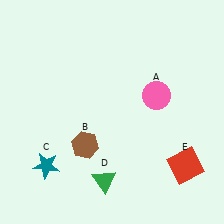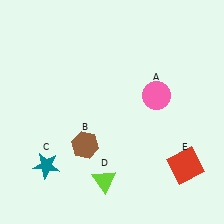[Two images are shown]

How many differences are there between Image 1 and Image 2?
There is 1 difference between the two images.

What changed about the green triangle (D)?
In Image 1, D is green. In Image 2, it changed to lime.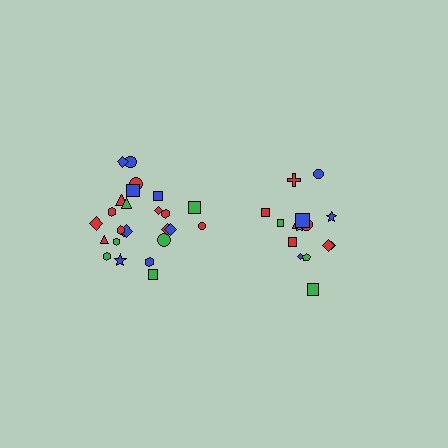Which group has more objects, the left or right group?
The left group.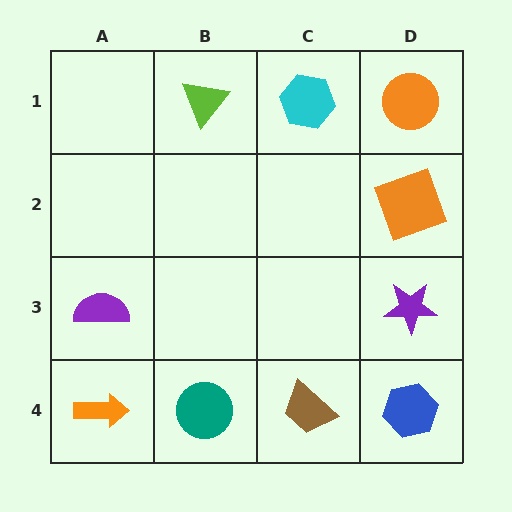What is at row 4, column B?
A teal circle.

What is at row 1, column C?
A cyan hexagon.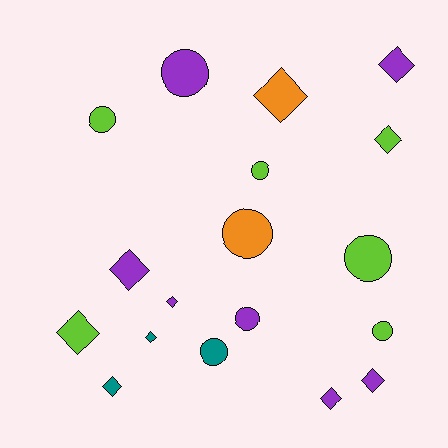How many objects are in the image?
There are 18 objects.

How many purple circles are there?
There are 2 purple circles.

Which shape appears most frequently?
Diamond, with 10 objects.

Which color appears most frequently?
Purple, with 7 objects.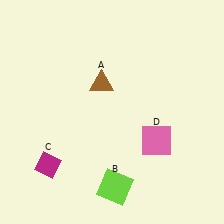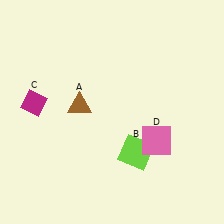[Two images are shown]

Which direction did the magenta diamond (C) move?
The magenta diamond (C) moved up.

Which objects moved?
The objects that moved are: the brown triangle (A), the lime square (B), the magenta diamond (C).